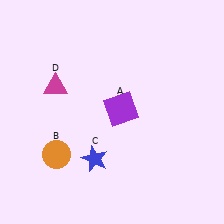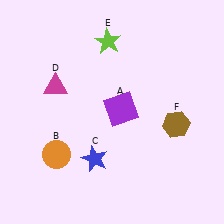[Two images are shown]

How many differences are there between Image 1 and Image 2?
There are 2 differences between the two images.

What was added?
A lime star (E), a brown hexagon (F) were added in Image 2.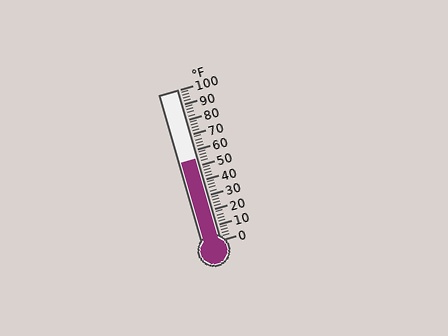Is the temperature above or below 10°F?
The temperature is above 10°F.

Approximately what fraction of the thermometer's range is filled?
The thermometer is filled to approximately 55% of its range.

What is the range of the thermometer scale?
The thermometer scale ranges from 0°F to 100°F.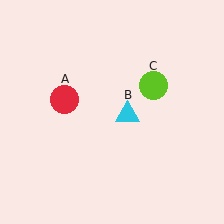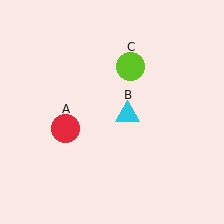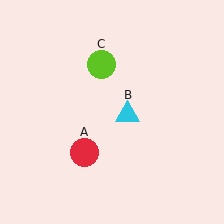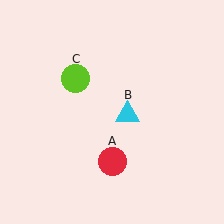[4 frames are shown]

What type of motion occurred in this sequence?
The red circle (object A), lime circle (object C) rotated counterclockwise around the center of the scene.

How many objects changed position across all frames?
2 objects changed position: red circle (object A), lime circle (object C).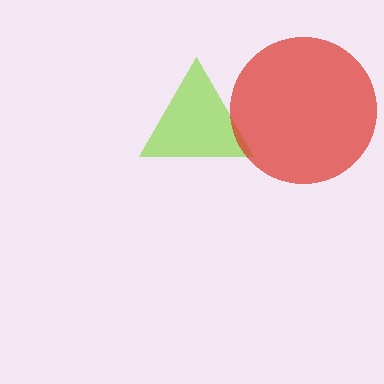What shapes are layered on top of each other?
The layered shapes are: a lime triangle, a red circle.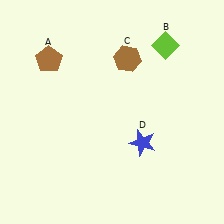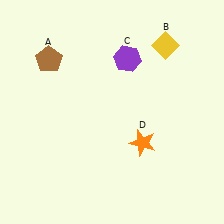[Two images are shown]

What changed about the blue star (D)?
In Image 1, D is blue. In Image 2, it changed to orange.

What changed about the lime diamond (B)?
In Image 1, B is lime. In Image 2, it changed to yellow.